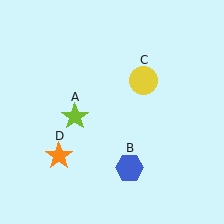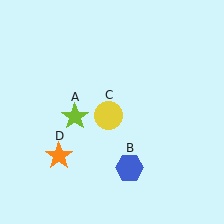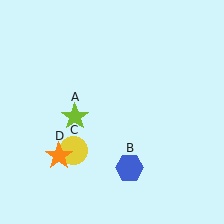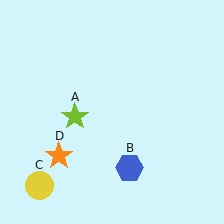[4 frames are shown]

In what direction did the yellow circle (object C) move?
The yellow circle (object C) moved down and to the left.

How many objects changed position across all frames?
1 object changed position: yellow circle (object C).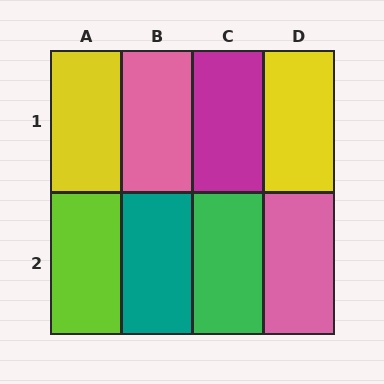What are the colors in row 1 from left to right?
Yellow, pink, magenta, yellow.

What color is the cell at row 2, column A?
Lime.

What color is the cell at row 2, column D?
Pink.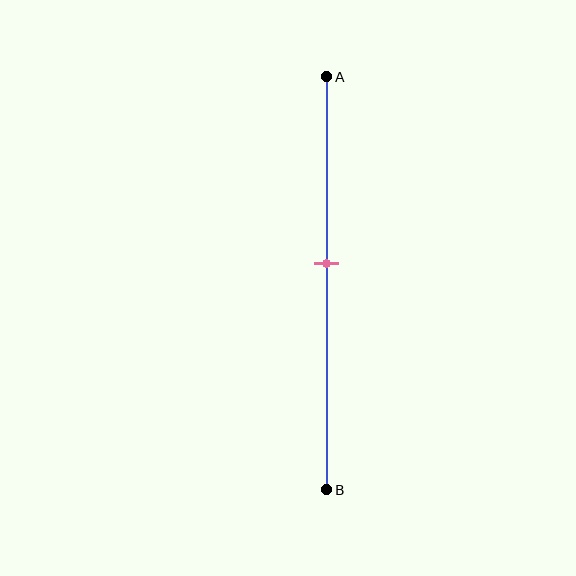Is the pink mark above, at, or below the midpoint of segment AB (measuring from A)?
The pink mark is above the midpoint of segment AB.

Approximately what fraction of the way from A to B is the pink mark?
The pink mark is approximately 45% of the way from A to B.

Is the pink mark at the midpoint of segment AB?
No, the mark is at about 45% from A, not at the 50% midpoint.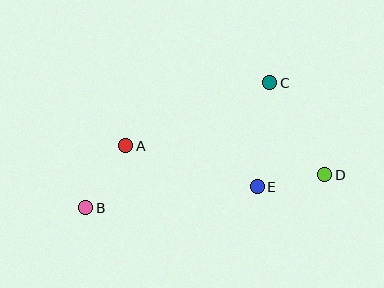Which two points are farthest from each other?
Points B and D are farthest from each other.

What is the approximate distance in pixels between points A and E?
The distance between A and E is approximately 138 pixels.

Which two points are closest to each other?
Points D and E are closest to each other.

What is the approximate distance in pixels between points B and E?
The distance between B and E is approximately 173 pixels.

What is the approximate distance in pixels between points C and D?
The distance between C and D is approximately 107 pixels.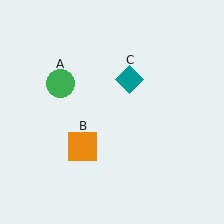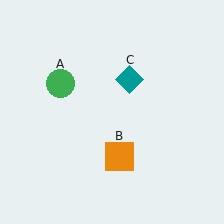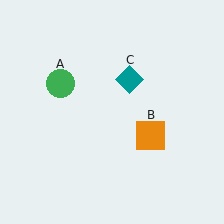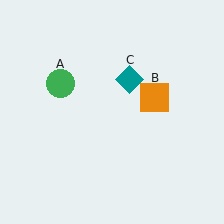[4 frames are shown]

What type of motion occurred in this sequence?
The orange square (object B) rotated counterclockwise around the center of the scene.